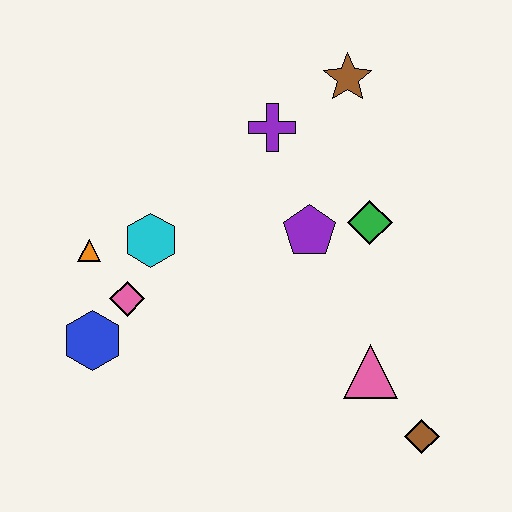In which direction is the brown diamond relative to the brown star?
The brown diamond is below the brown star.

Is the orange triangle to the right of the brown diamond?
No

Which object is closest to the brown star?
The purple cross is closest to the brown star.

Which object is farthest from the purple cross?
The brown diamond is farthest from the purple cross.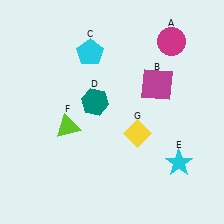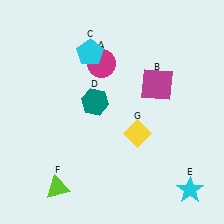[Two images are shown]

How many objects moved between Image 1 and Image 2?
3 objects moved between the two images.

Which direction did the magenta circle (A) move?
The magenta circle (A) moved left.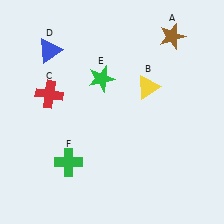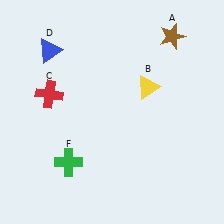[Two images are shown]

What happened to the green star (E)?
The green star (E) was removed in Image 2. It was in the top-left area of Image 1.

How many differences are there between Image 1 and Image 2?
There is 1 difference between the two images.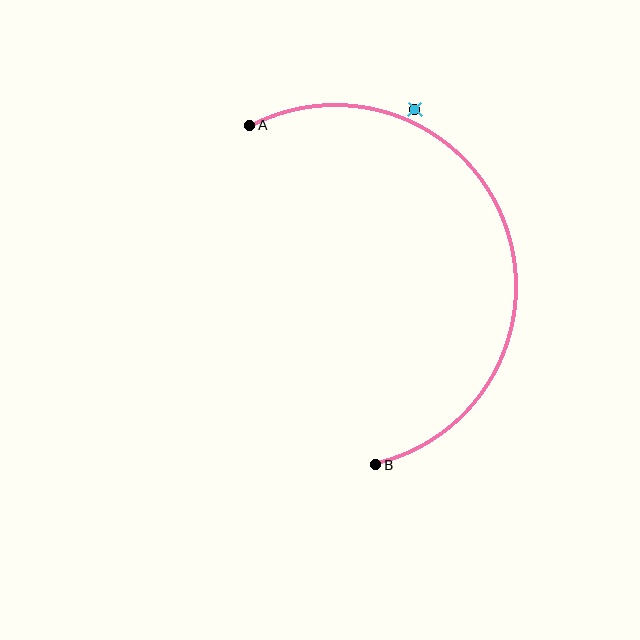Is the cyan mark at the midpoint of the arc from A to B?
No — the cyan mark does not lie on the arc at all. It sits slightly outside the curve.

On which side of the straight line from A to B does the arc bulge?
The arc bulges to the right of the straight line connecting A and B.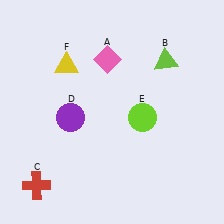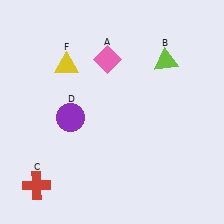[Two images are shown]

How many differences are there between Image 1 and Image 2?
There is 1 difference between the two images.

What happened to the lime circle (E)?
The lime circle (E) was removed in Image 2. It was in the bottom-right area of Image 1.